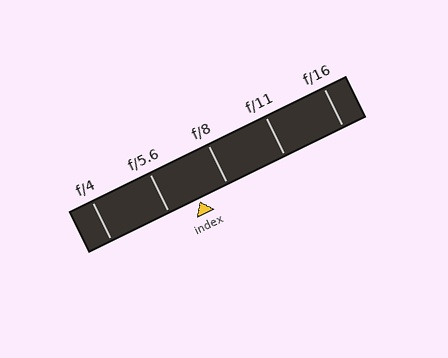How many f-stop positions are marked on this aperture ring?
There are 5 f-stop positions marked.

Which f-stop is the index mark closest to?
The index mark is closest to f/8.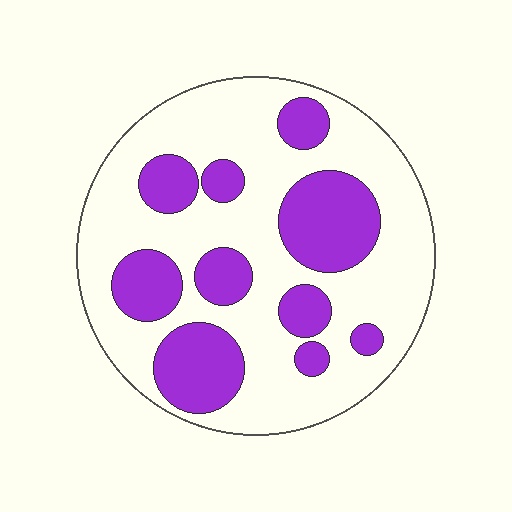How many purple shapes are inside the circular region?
10.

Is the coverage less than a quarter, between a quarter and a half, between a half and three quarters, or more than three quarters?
Between a quarter and a half.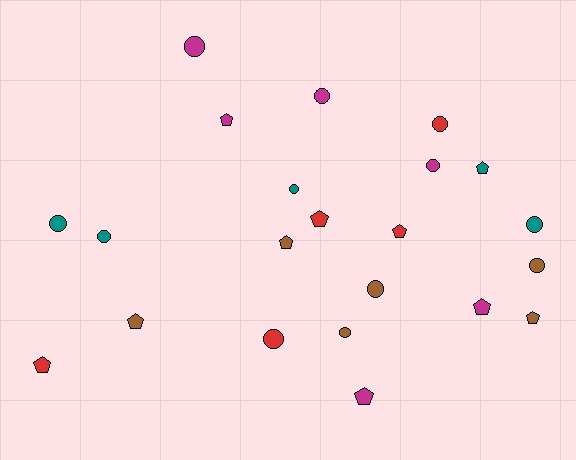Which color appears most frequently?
Brown, with 6 objects.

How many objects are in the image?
There are 22 objects.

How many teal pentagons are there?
There is 1 teal pentagon.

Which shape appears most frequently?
Circle, with 12 objects.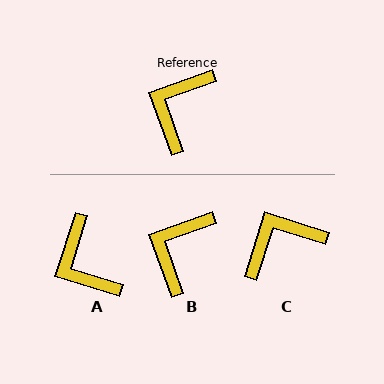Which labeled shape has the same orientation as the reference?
B.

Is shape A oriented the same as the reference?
No, it is off by about 53 degrees.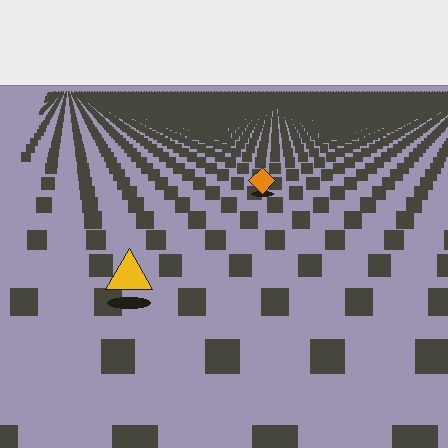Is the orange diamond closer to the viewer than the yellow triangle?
No. The yellow triangle is closer — you can tell from the texture gradient: the ground texture is coarser near it.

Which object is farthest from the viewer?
The orange diamond is farthest from the viewer. It appears smaller and the ground texture around it is denser.